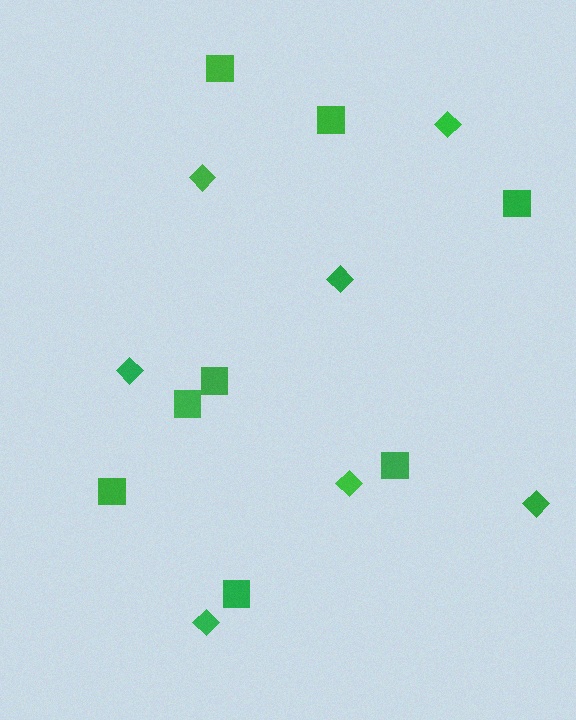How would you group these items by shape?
There are 2 groups: one group of squares (8) and one group of diamonds (7).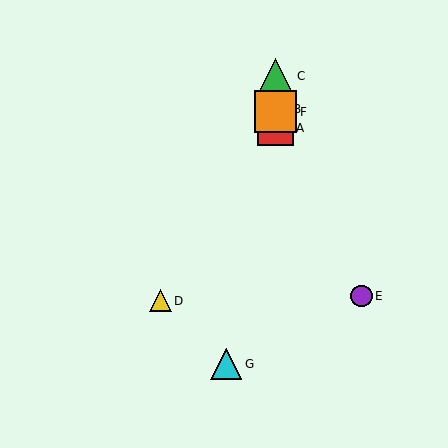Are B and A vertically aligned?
Yes, both are at x≈276.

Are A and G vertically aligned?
No, A is at x≈276 and G is at x≈226.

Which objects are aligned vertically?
Objects A, B, C, F are aligned vertically.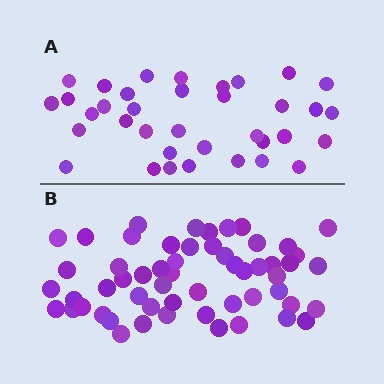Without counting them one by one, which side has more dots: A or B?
Region B (the bottom region) has more dots.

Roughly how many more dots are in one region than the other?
Region B has approximately 20 more dots than region A.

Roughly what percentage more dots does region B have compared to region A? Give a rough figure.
About 55% more.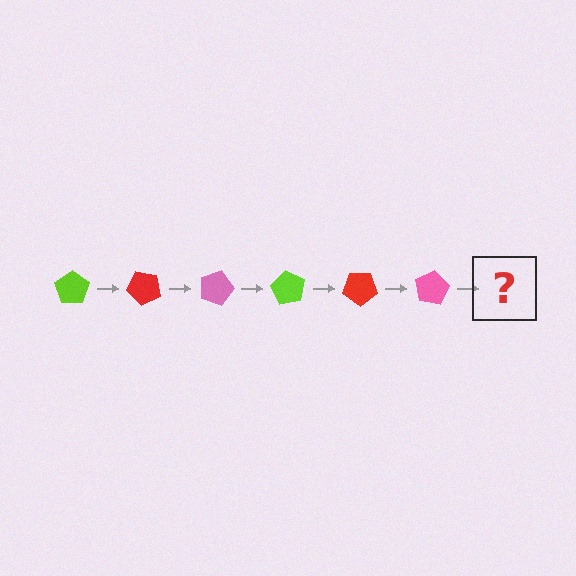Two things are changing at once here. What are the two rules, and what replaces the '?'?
The two rules are that it rotates 45 degrees each step and the color cycles through lime, red, and pink. The '?' should be a lime pentagon, rotated 270 degrees from the start.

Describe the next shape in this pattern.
It should be a lime pentagon, rotated 270 degrees from the start.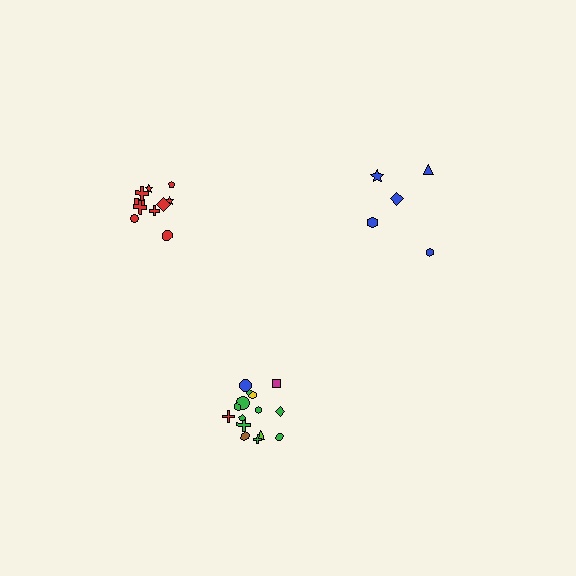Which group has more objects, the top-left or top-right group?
The top-left group.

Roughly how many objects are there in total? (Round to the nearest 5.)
Roughly 30 objects in total.